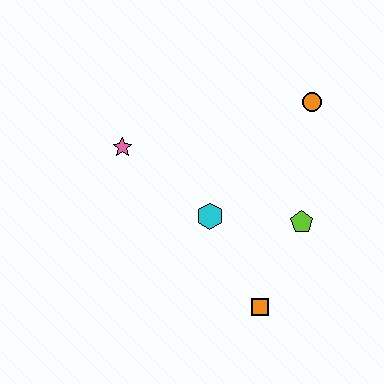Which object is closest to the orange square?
The lime pentagon is closest to the orange square.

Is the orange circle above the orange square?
Yes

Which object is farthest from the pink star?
The orange square is farthest from the pink star.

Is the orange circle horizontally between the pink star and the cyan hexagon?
No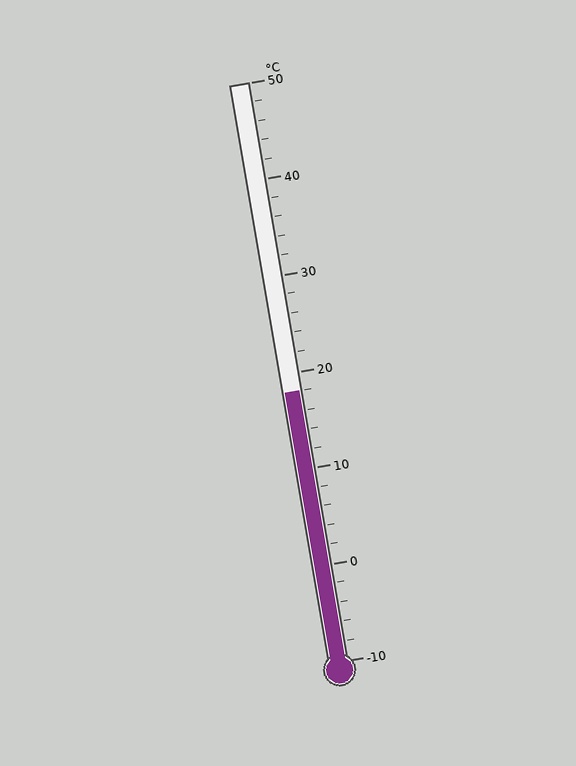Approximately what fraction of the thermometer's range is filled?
The thermometer is filled to approximately 45% of its range.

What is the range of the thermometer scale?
The thermometer scale ranges from -10°C to 50°C.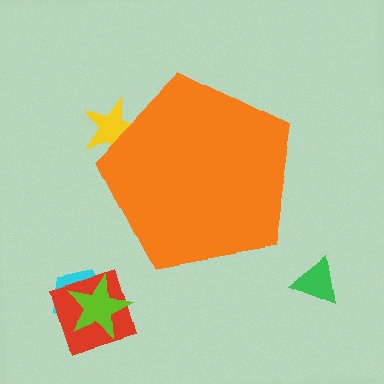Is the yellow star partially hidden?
Yes, the yellow star is partially hidden behind the orange pentagon.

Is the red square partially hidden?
No, the red square is fully visible.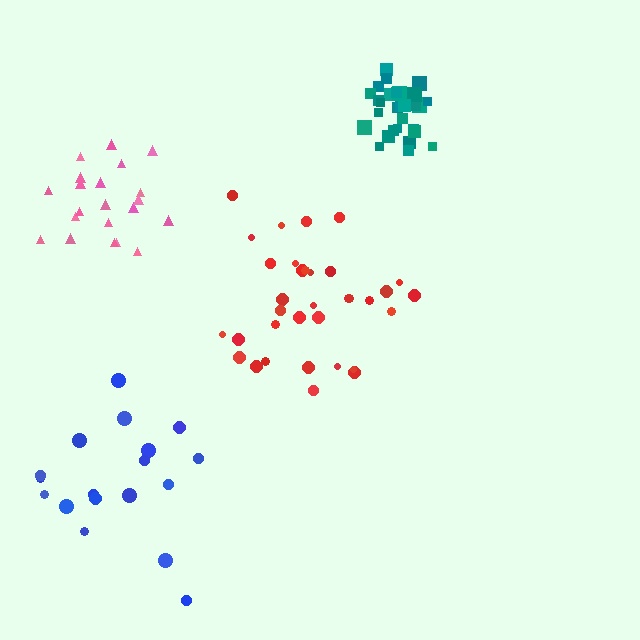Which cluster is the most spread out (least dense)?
Blue.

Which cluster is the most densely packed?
Teal.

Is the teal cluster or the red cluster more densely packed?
Teal.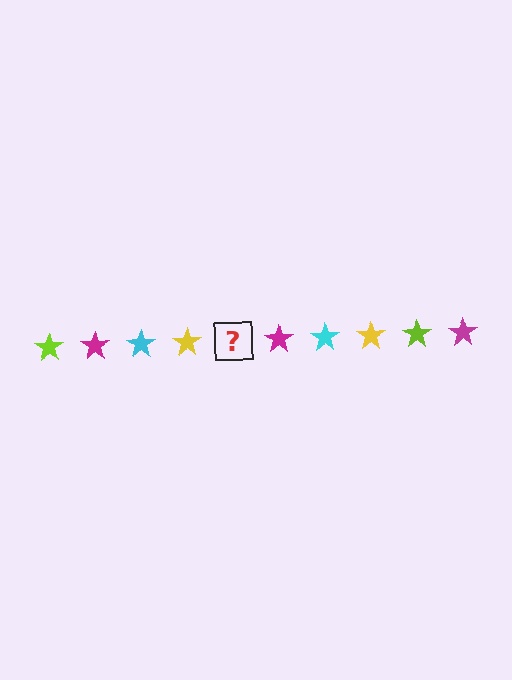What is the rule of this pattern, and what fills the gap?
The rule is that the pattern cycles through lime, magenta, cyan, yellow stars. The gap should be filled with a lime star.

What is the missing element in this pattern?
The missing element is a lime star.